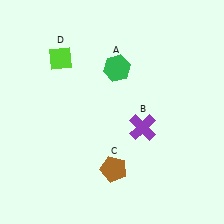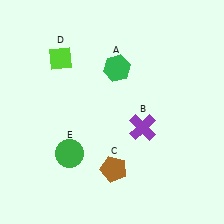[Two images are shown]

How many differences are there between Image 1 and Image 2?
There is 1 difference between the two images.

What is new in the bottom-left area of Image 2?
A green circle (E) was added in the bottom-left area of Image 2.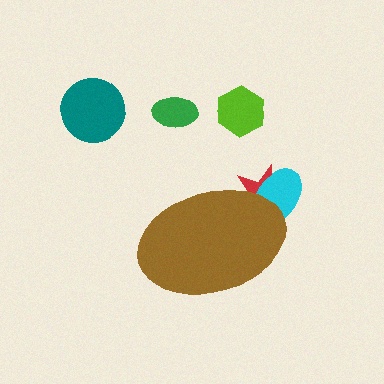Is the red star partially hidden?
Yes, the red star is partially hidden behind the brown ellipse.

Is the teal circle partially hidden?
No, the teal circle is fully visible.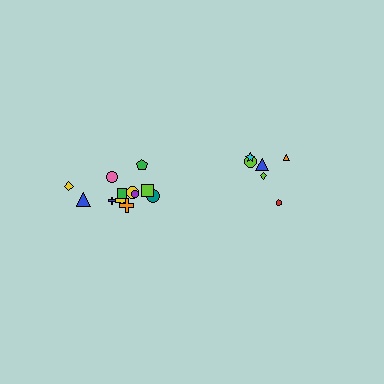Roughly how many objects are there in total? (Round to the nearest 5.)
Roughly 20 objects in total.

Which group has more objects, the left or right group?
The left group.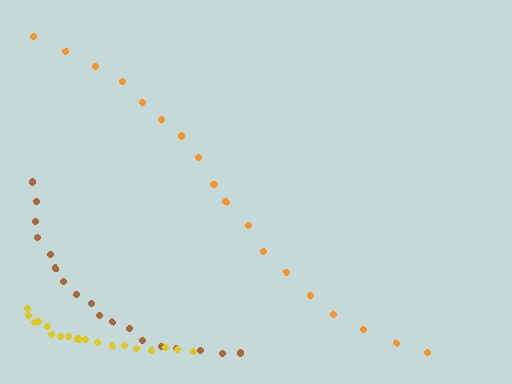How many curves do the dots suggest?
There are 3 distinct paths.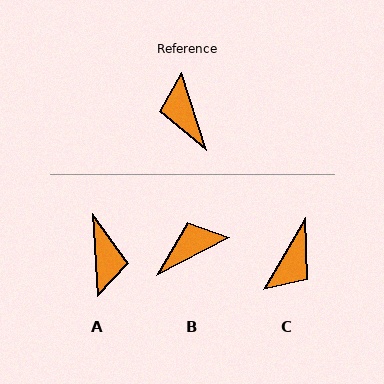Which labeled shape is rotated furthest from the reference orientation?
A, about 166 degrees away.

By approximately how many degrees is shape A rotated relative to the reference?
Approximately 166 degrees counter-clockwise.